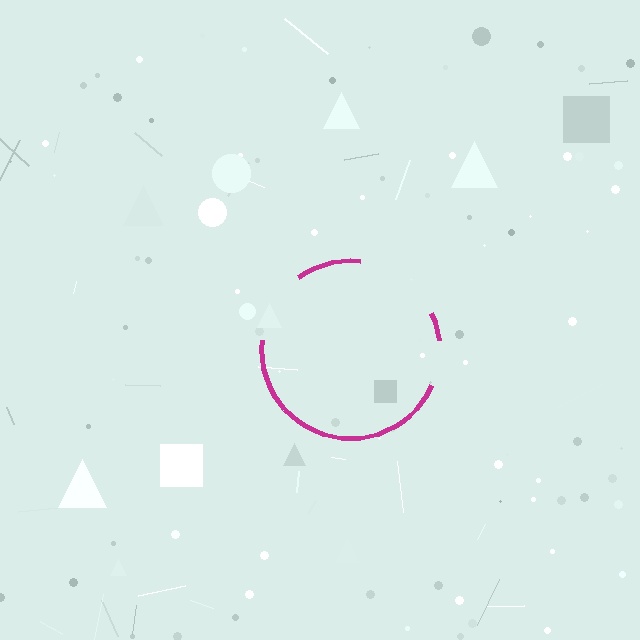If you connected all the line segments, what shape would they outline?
They would outline a circle.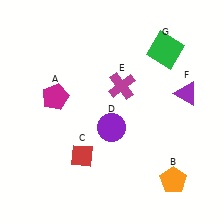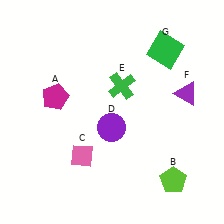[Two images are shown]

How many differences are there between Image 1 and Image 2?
There are 3 differences between the two images.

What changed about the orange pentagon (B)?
In Image 1, B is orange. In Image 2, it changed to lime.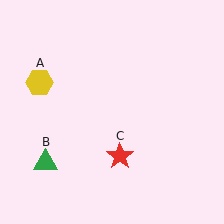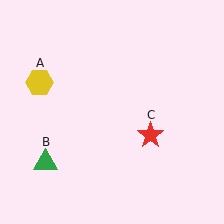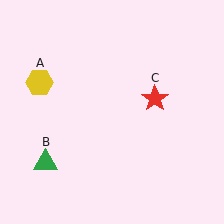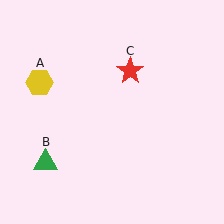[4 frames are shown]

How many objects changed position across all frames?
1 object changed position: red star (object C).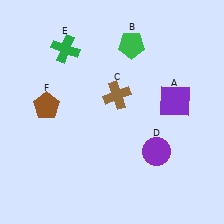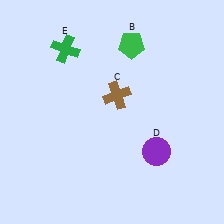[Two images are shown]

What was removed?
The brown pentagon (F), the purple square (A) were removed in Image 2.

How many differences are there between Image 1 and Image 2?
There are 2 differences between the two images.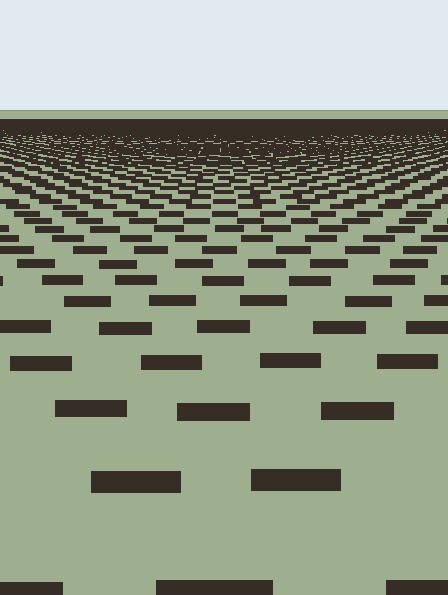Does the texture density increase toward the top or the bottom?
Density increases toward the top.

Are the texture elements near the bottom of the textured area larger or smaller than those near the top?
Larger. Near the bottom, elements are closer to the viewer and appear at a bigger on-screen size.